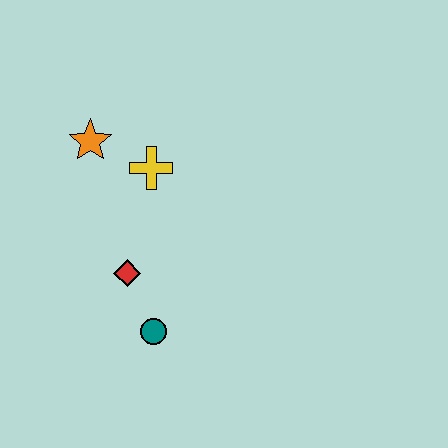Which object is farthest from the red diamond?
The orange star is farthest from the red diamond.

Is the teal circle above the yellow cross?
No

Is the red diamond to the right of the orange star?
Yes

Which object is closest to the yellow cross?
The orange star is closest to the yellow cross.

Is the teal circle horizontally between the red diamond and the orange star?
No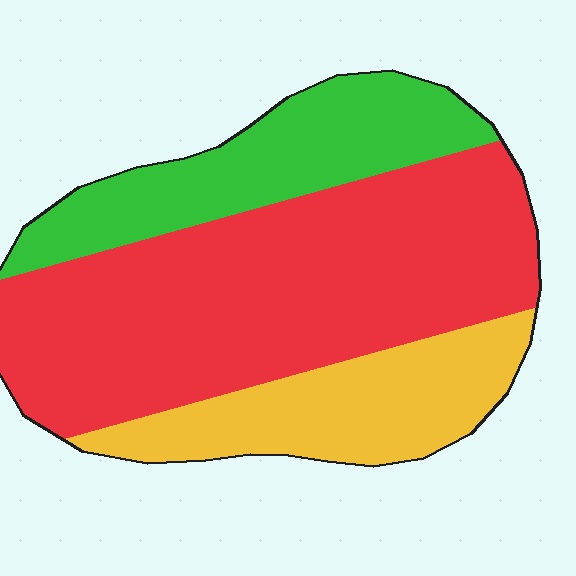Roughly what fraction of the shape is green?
Green takes up less than a quarter of the shape.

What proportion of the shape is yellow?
Yellow covers about 20% of the shape.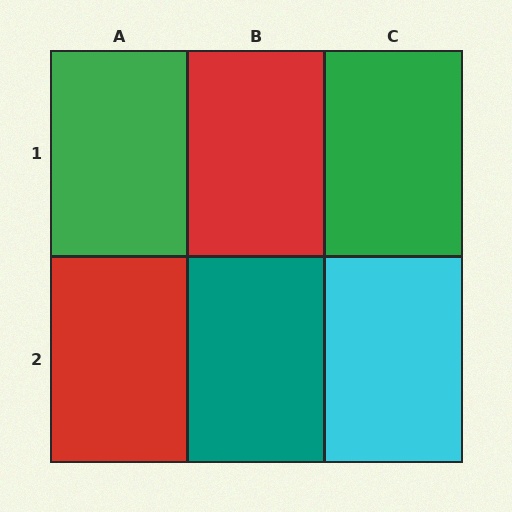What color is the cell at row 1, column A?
Green.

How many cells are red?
2 cells are red.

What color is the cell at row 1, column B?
Red.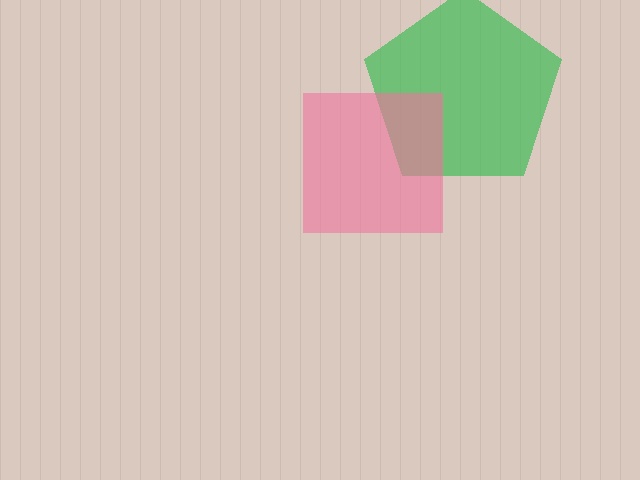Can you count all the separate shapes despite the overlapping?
Yes, there are 2 separate shapes.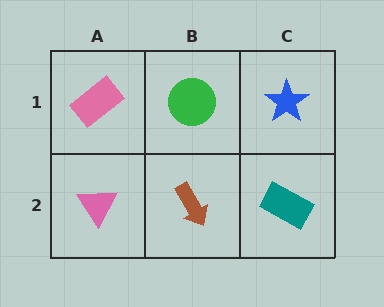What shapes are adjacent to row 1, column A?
A pink triangle (row 2, column A), a green circle (row 1, column B).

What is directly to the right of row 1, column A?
A green circle.